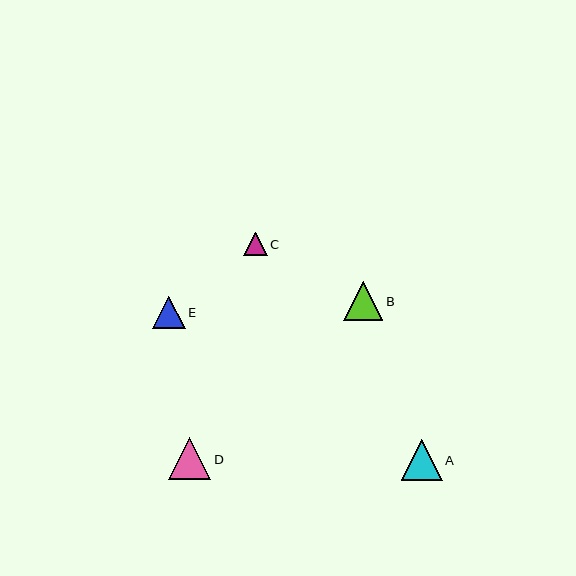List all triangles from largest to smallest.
From largest to smallest: D, A, B, E, C.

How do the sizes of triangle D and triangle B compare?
Triangle D and triangle B are approximately the same size.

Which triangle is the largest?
Triangle D is the largest with a size of approximately 42 pixels.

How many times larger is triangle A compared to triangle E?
Triangle A is approximately 1.3 times the size of triangle E.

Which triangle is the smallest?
Triangle C is the smallest with a size of approximately 24 pixels.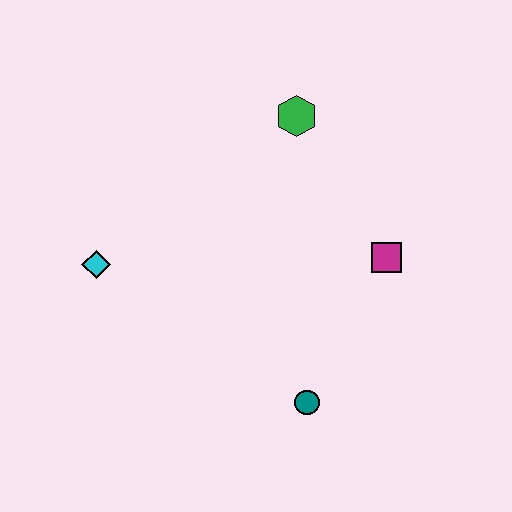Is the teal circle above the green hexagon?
No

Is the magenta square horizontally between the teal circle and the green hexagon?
No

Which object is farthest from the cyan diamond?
The magenta square is farthest from the cyan diamond.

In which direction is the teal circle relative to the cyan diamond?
The teal circle is to the right of the cyan diamond.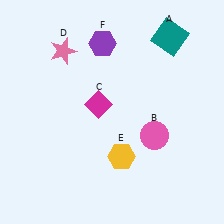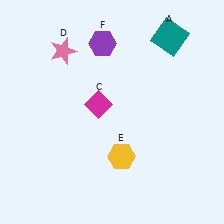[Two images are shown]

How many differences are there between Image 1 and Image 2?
There is 1 difference between the two images.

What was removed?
The pink circle (B) was removed in Image 2.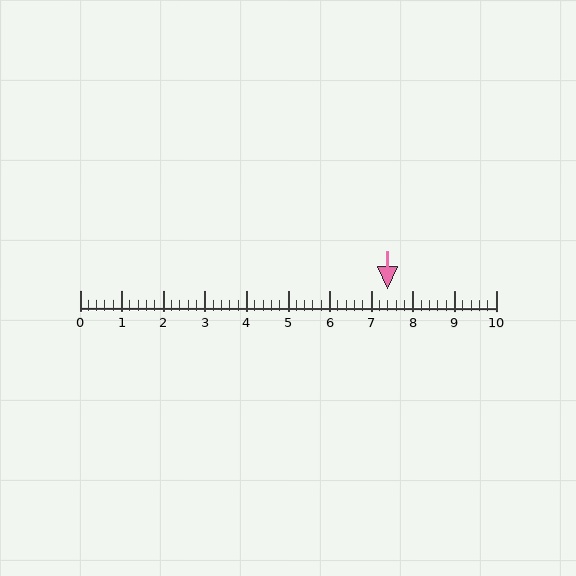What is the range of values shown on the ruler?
The ruler shows values from 0 to 10.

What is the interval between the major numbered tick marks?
The major tick marks are spaced 1 units apart.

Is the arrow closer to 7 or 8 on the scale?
The arrow is closer to 7.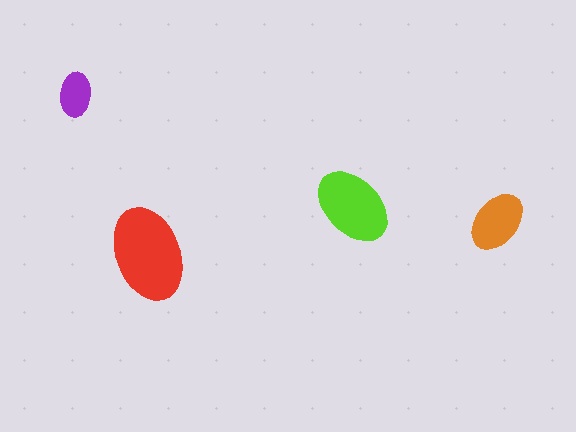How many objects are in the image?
There are 4 objects in the image.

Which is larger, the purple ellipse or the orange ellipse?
The orange one.